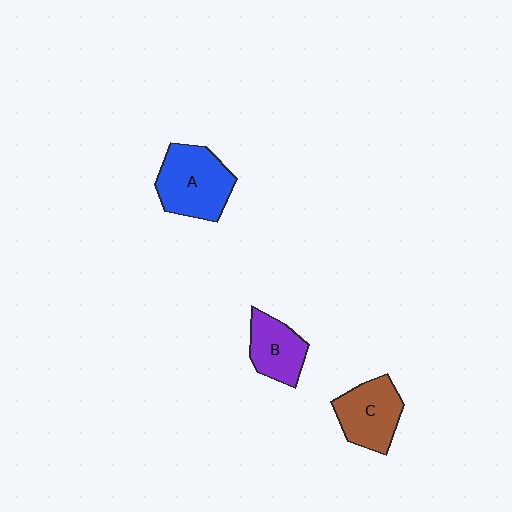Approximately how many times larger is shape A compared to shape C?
Approximately 1.2 times.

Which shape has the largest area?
Shape A (blue).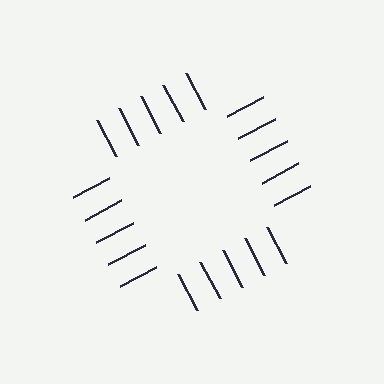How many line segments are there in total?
20 — 5 along each of the 4 edges.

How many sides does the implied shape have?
4 sides — the line-ends trace a square.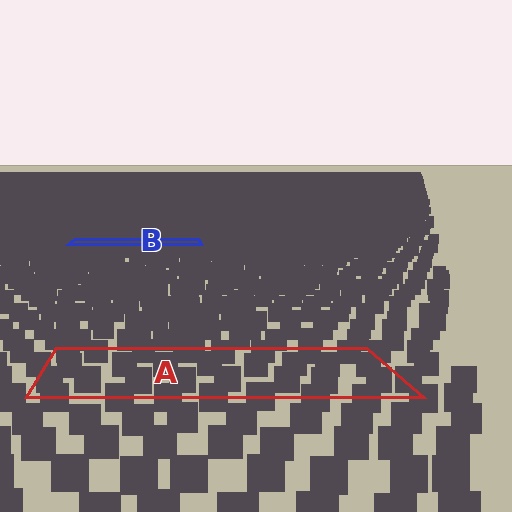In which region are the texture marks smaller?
The texture marks are smaller in region B, because it is farther away.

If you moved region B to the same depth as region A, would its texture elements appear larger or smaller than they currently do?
They would appear larger. At a closer depth, the same texture elements are projected at a bigger on-screen size.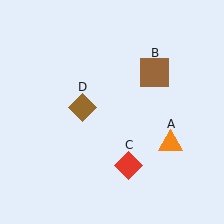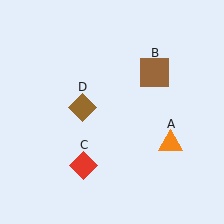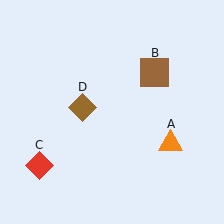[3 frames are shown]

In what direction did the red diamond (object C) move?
The red diamond (object C) moved left.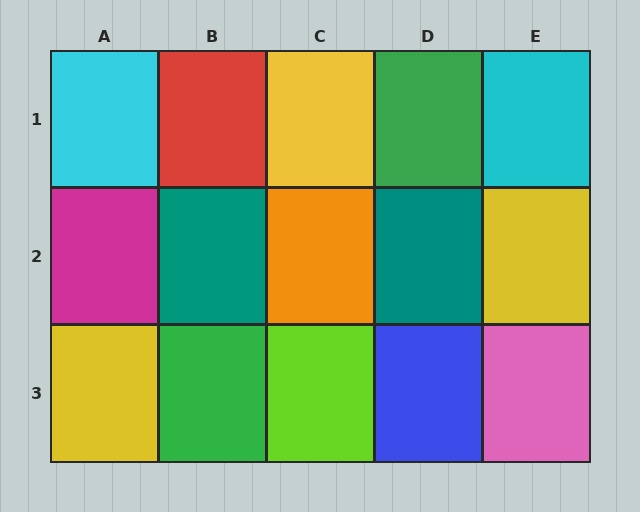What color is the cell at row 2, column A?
Magenta.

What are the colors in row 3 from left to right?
Yellow, green, lime, blue, pink.